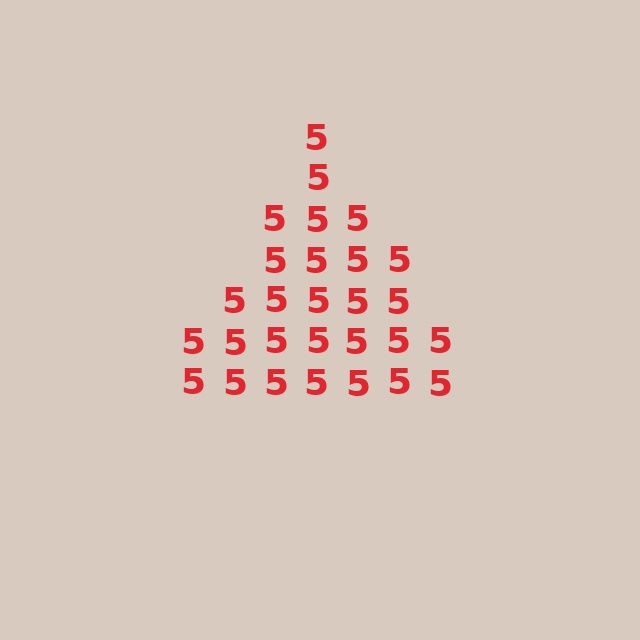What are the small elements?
The small elements are digit 5's.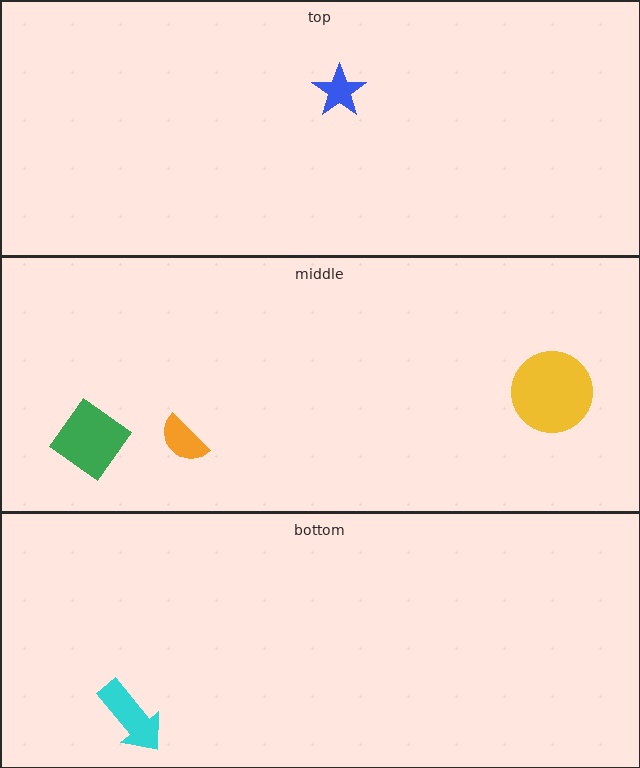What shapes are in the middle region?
The green diamond, the yellow circle, the orange semicircle.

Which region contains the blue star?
The top region.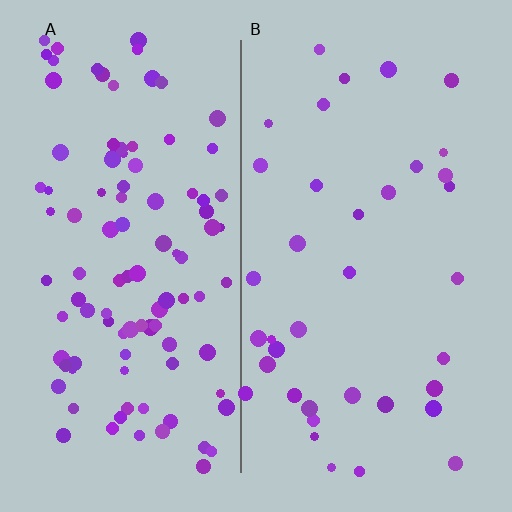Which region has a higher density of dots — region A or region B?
A (the left).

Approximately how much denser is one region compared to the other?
Approximately 2.8× — region A over region B.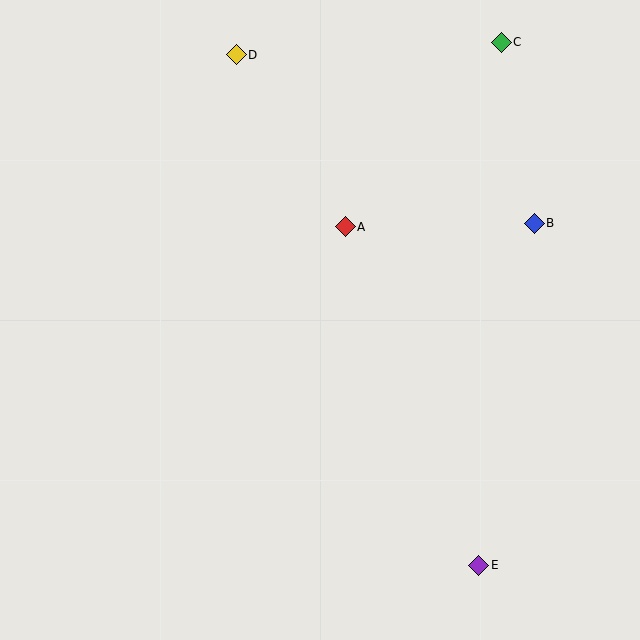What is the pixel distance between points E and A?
The distance between E and A is 364 pixels.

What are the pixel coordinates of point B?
Point B is at (534, 223).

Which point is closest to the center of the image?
Point A at (345, 227) is closest to the center.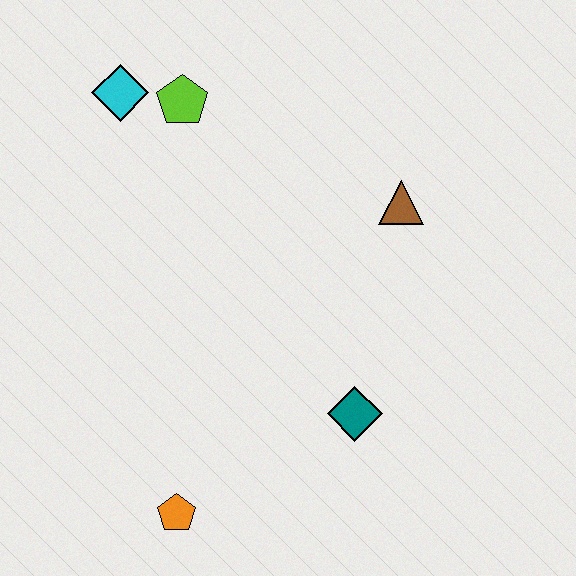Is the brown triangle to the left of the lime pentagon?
No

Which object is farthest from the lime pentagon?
The orange pentagon is farthest from the lime pentagon.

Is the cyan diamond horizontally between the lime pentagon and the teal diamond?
No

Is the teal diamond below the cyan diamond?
Yes